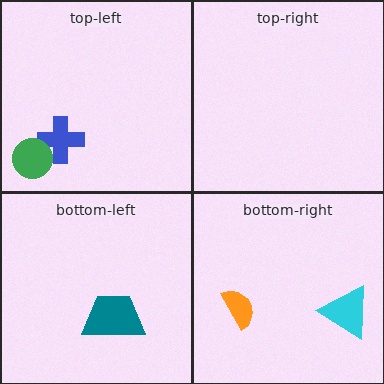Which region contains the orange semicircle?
The bottom-right region.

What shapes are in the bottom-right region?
The cyan triangle, the orange semicircle.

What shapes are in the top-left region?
The blue cross, the green circle.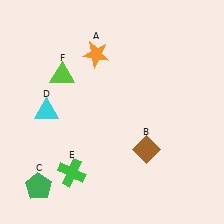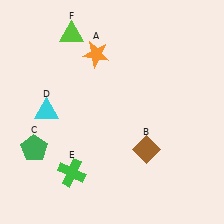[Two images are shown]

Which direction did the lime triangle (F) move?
The lime triangle (F) moved up.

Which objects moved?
The objects that moved are: the green pentagon (C), the lime triangle (F).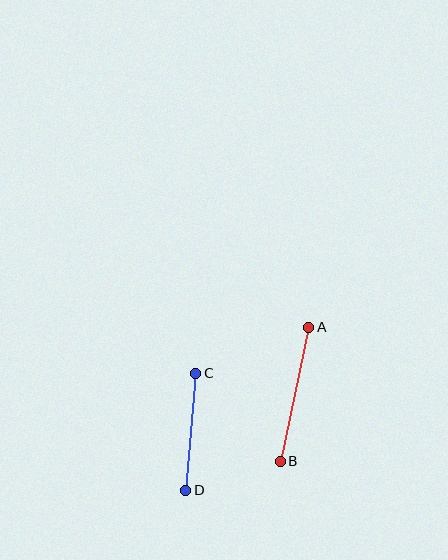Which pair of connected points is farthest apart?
Points A and B are farthest apart.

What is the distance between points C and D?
The distance is approximately 117 pixels.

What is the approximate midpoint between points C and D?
The midpoint is at approximately (191, 432) pixels.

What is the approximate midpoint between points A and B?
The midpoint is at approximately (294, 394) pixels.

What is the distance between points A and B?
The distance is approximately 137 pixels.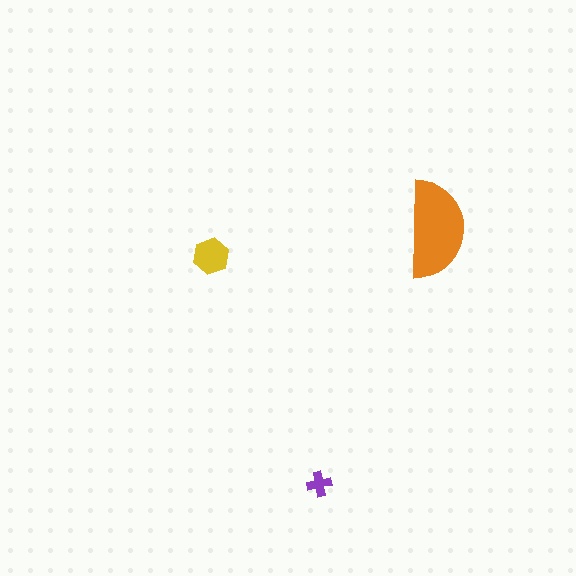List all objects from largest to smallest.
The orange semicircle, the yellow hexagon, the purple cross.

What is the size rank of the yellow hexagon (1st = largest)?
2nd.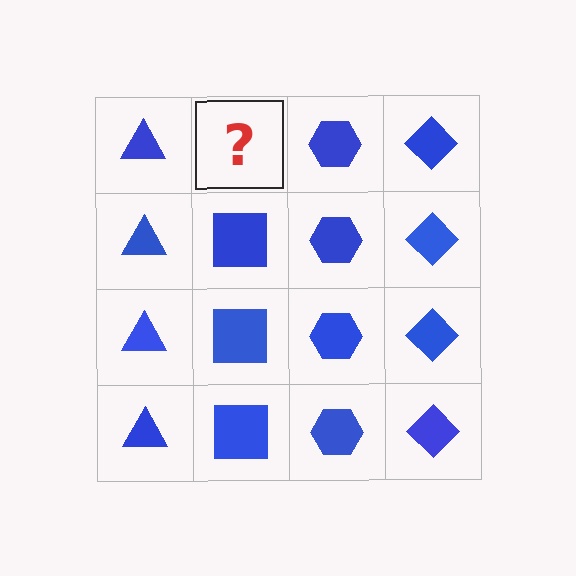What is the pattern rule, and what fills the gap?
The rule is that each column has a consistent shape. The gap should be filled with a blue square.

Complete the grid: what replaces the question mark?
The question mark should be replaced with a blue square.